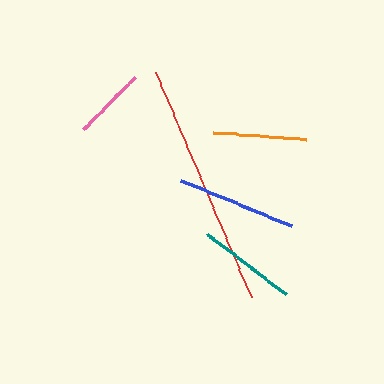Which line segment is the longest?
The red line is the longest at approximately 244 pixels.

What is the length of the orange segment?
The orange segment is approximately 94 pixels long.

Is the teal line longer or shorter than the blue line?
The blue line is longer than the teal line.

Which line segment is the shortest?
The pink line is the shortest at approximately 74 pixels.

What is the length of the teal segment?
The teal segment is approximately 100 pixels long.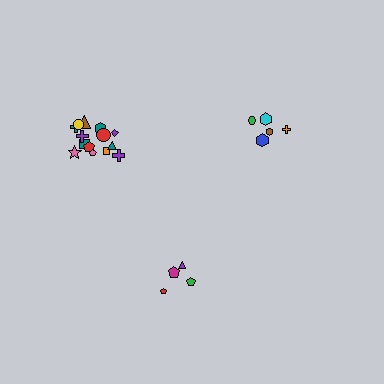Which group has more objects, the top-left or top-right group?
The top-left group.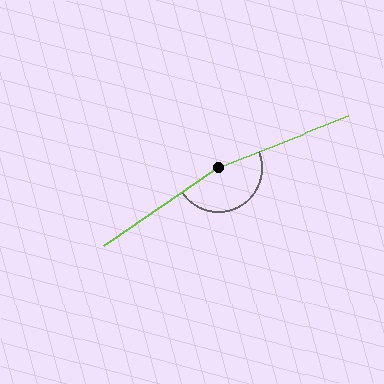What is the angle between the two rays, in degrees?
Approximately 167 degrees.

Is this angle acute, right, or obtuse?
It is obtuse.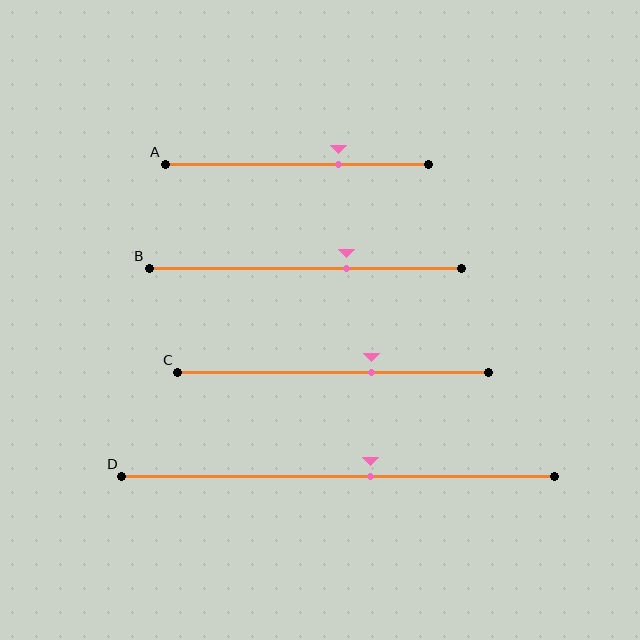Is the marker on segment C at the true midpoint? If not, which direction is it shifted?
No, the marker on segment C is shifted to the right by about 13% of the segment length.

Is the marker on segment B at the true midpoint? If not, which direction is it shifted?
No, the marker on segment B is shifted to the right by about 13% of the segment length.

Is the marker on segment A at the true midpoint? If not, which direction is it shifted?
No, the marker on segment A is shifted to the right by about 16% of the segment length.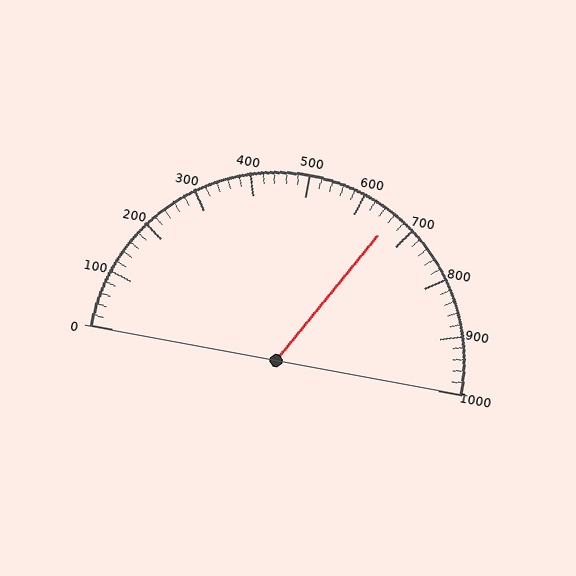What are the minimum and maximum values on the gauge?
The gauge ranges from 0 to 1000.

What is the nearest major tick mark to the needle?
The nearest major tick mark is 700.